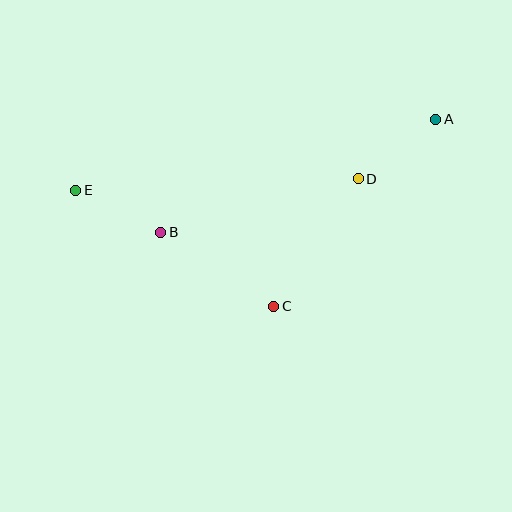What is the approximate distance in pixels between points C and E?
The distance between C and E is approximately 230 pixels.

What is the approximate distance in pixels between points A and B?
The distance between A and B is approximately 298 pixels.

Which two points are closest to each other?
Points B and E are closest to each other.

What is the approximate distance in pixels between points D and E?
The distance between D and E is approximately 283 pixels.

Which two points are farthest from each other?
Points A and E are farthest from each other.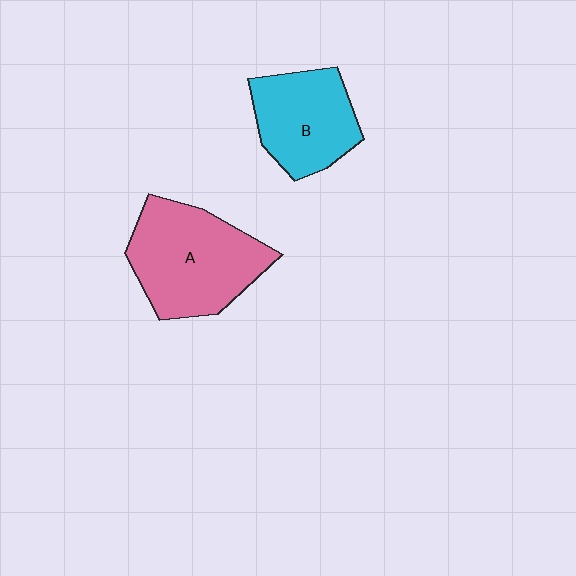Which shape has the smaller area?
Shape B (cyan).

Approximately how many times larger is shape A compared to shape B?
Approximately 1.3 times.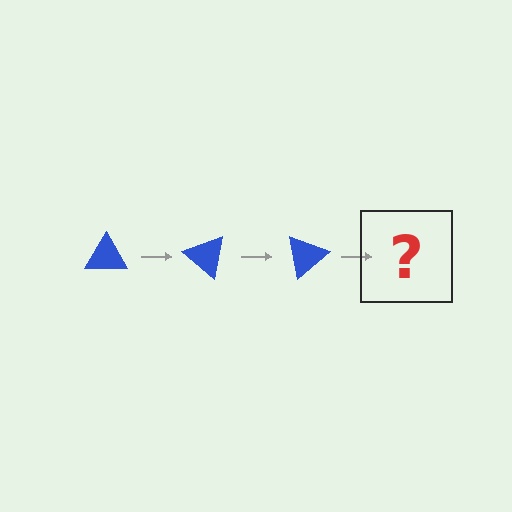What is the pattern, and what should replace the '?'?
The pattern is that the triangle rotates 40 degrees each step. The '?' should be a blue triangle rotated 120 degrees.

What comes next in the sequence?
The next element should be a blue triangle rotated 120 degrees.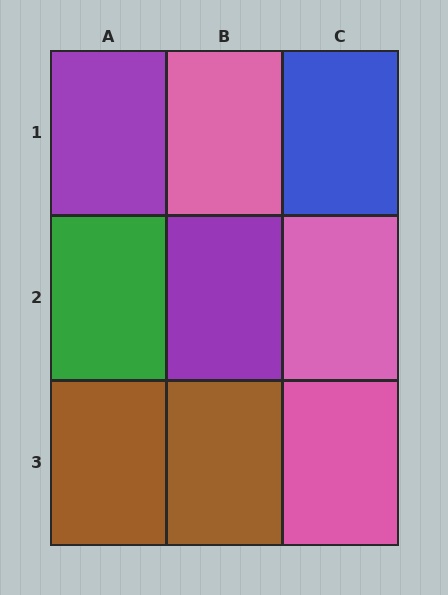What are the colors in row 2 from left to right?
Green, purple, pink.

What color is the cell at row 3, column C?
Pink.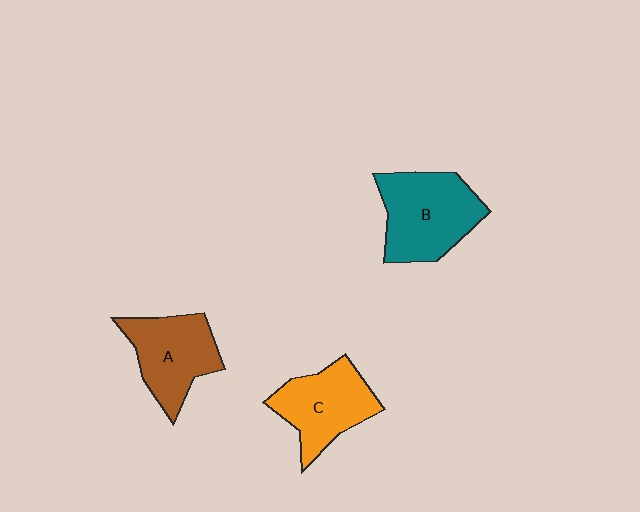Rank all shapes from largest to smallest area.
From largest to smallest: B (teal), C (orange), A (brown).